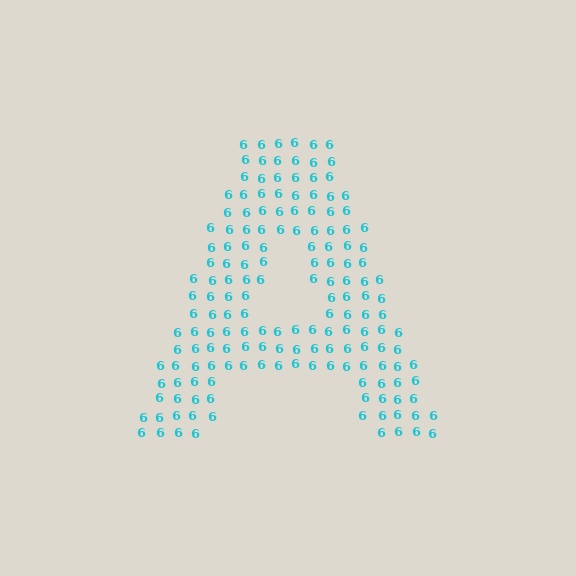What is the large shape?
The large shape is the letter A.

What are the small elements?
The small elements are digit 6's.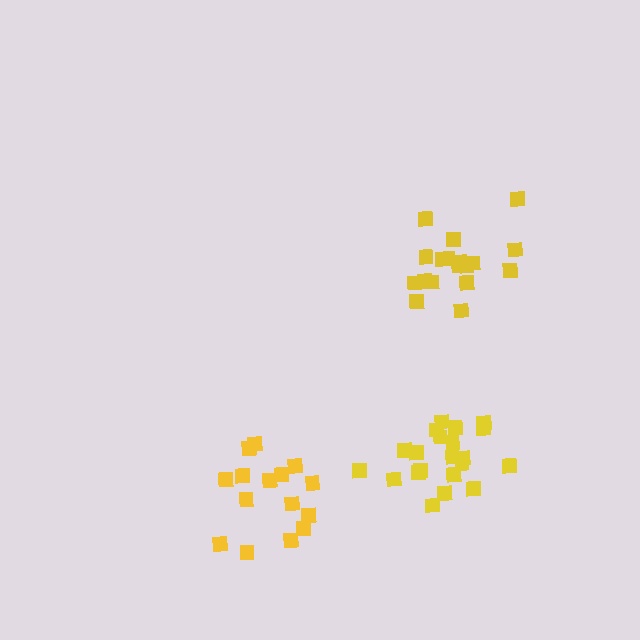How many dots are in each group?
Group 1: 18 dots, Group 2: 21 dots, Group 3: 15 dots (54 total).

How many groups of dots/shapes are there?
There are 3 groups.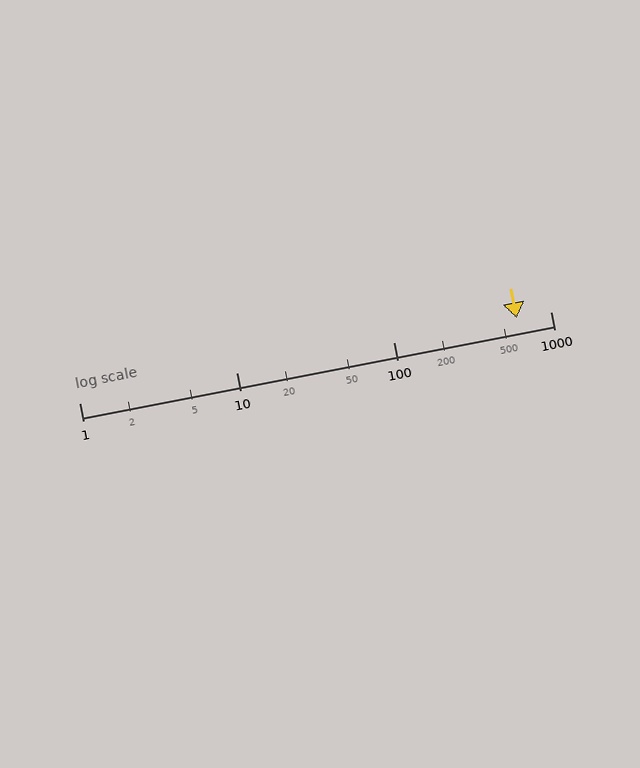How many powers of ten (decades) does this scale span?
The scale spans 3 decades, from 1 to 1000.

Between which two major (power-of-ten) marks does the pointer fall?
The pointer is between 100 and 1000.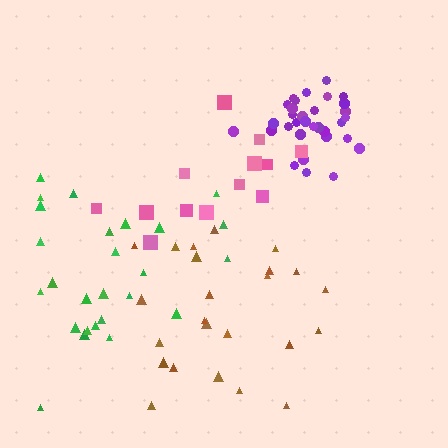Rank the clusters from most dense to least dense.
purple, brown, green, pink.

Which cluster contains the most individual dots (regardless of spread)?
Purple (32).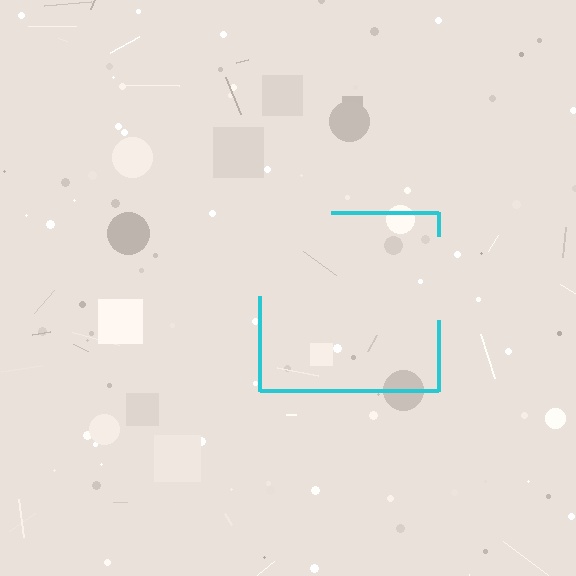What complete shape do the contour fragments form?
The contour fragments form a square.